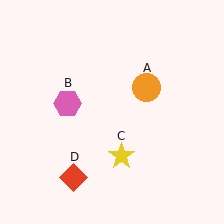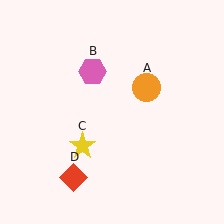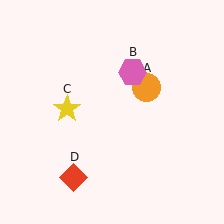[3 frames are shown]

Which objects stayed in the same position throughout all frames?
Orange circle (object A) and red diamond (object D) remained stationary.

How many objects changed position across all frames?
2 objects changed position: pink hexagon (object B), yellow star (object C).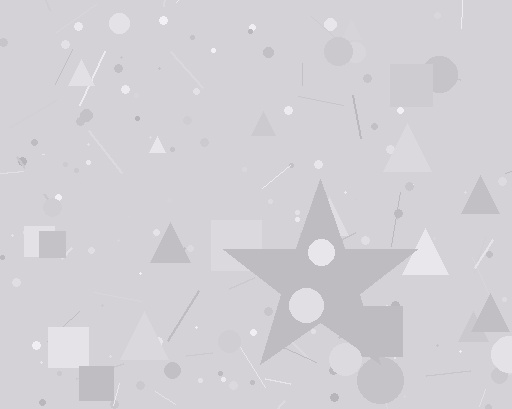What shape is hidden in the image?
A star is hidden in the image.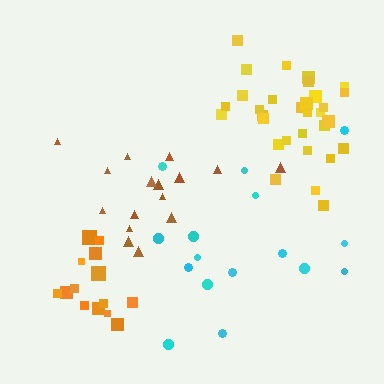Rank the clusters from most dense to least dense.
yellow, orange, brown, cyan.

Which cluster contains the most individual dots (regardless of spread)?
Yellow (31).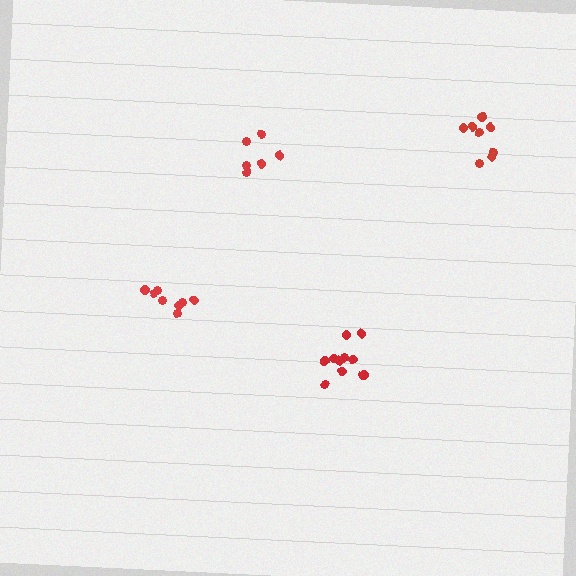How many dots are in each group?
Group 1: 8 dots, Group 2: 6 dots, Group 3: 11 dots, Group 4: 8 dots (33 total).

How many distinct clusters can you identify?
There are 4 distinct clusters.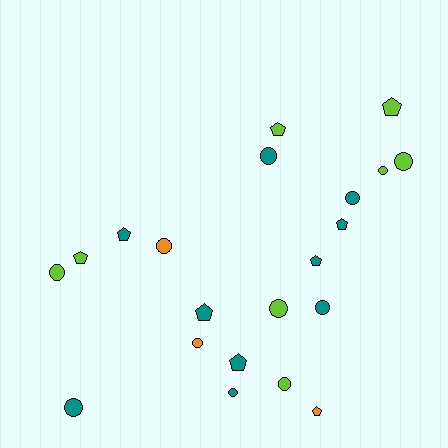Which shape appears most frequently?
Circle, with 12 objects.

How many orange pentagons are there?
There is 1 orange pentagon.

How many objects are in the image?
There are 21 objects.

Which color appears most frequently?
Teal, with 10 objects.